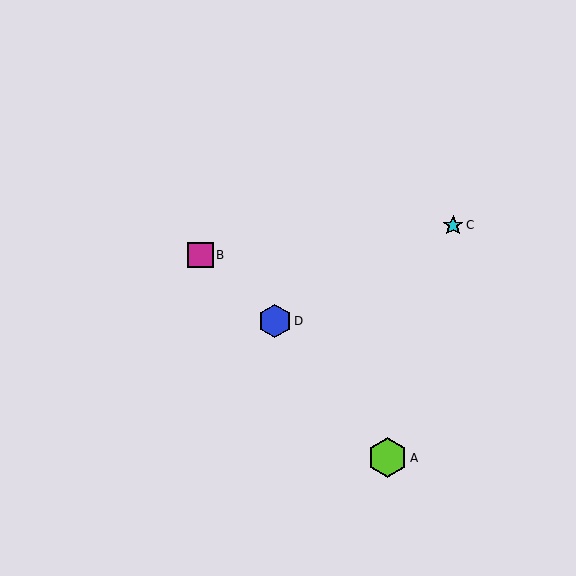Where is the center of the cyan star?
The center of the cyan star is at (453, 225).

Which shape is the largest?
The lime hexagon (labeled A) is the largest.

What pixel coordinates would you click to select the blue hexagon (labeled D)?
Click at (275, 321) to select the blue hexagon D.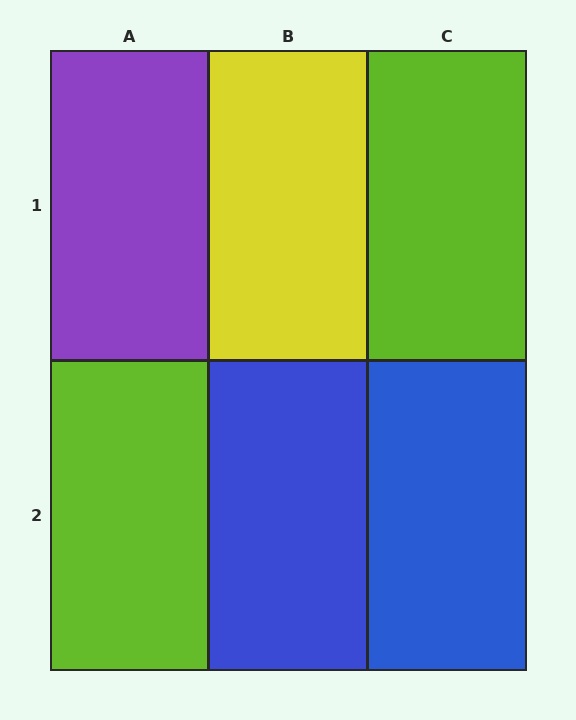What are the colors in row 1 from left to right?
Purple, yellow, lime.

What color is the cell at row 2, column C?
Blue.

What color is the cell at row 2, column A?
Lime.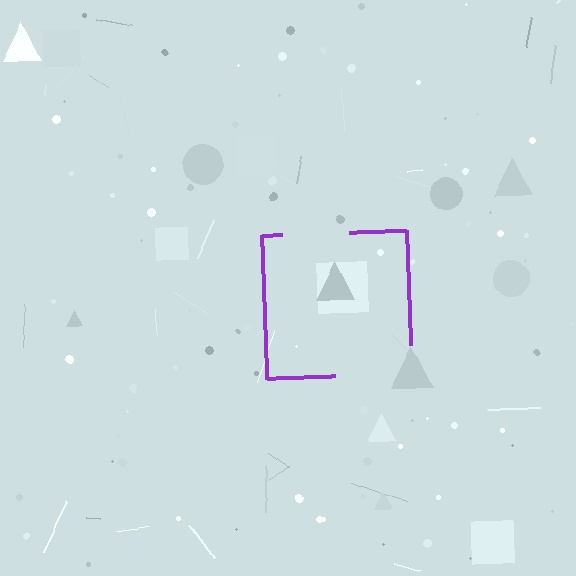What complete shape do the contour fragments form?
The contour fragments form a square.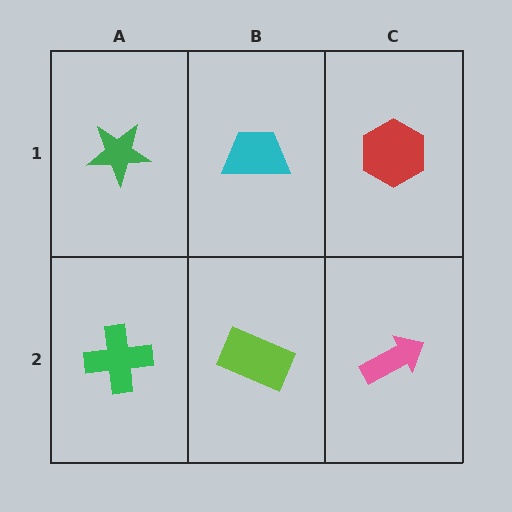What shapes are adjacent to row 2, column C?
A red hexagon (row 1, column C), a lime rectangle (row 2, column B).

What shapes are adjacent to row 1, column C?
A pink arrow (row 2, column C), a cyan trapezoid (row 1, column B).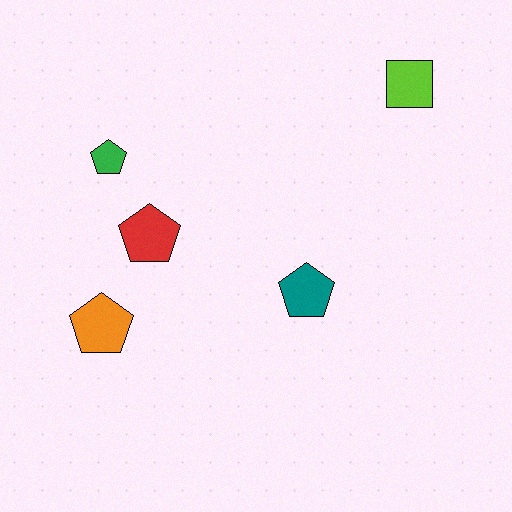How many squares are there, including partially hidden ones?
There is 1 square.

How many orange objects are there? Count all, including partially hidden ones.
There is 1 orange object.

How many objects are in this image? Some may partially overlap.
There are 5 objects.